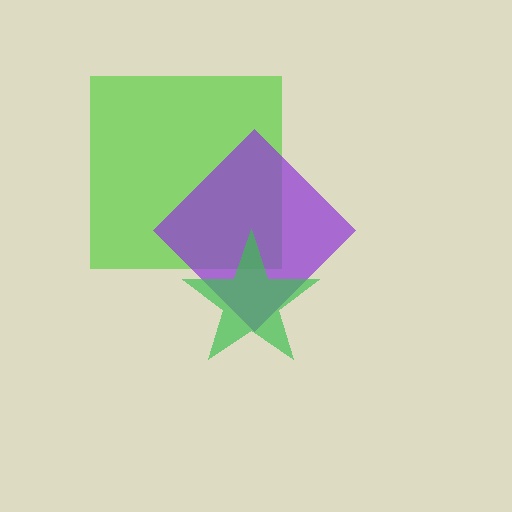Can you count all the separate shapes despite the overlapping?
Yes, there are 3 separate shapes.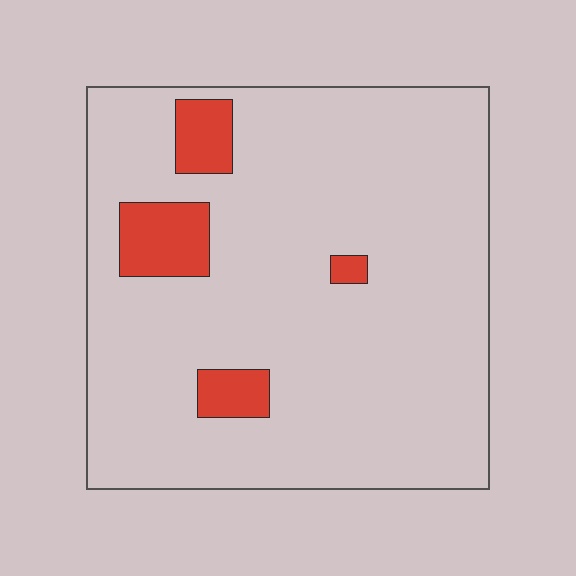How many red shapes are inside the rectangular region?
4.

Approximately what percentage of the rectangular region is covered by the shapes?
Approximately 10%.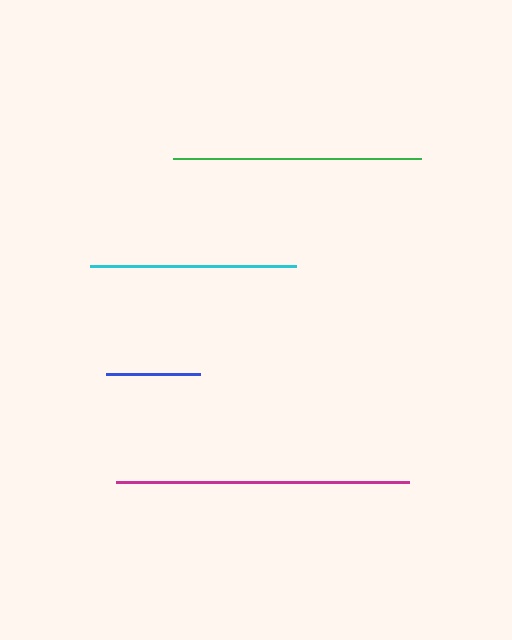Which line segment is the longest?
The magenta line is the longest at approximately 293 pixels.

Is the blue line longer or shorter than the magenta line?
The magenta line is longer than the blue line.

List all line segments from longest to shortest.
From longest to shortest: magenta, green, cyan, blue.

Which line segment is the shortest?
The blue line is the shortest at approximately 94 pixels.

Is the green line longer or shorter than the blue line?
The green line is longer than the blue line.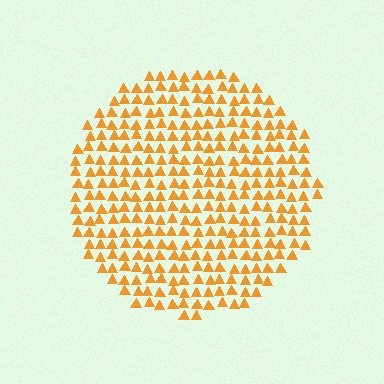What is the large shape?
The large shape is a circle.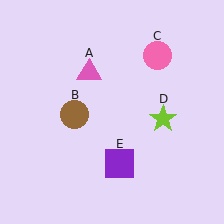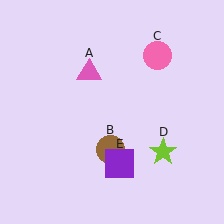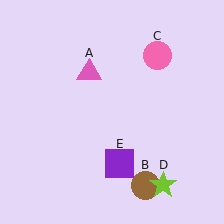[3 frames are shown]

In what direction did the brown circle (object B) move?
The brown circle (object B) moved down and to the right.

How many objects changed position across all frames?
2 objects changed position: brown circle (object B), lime star (object D).